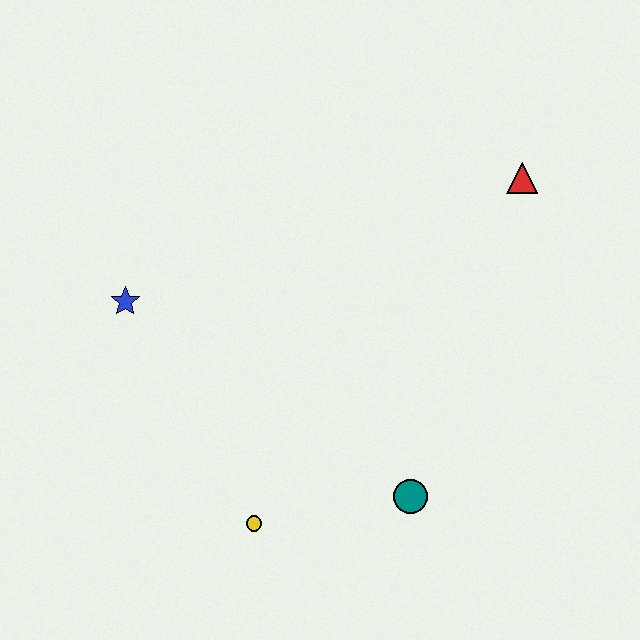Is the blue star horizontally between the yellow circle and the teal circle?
No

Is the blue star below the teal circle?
No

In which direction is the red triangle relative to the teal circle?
The red triangle is above the teal circle.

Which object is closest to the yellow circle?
The teal circle is closest to the yellow circle.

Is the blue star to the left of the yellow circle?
Yes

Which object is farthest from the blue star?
The red triangle is farthest from the blue star.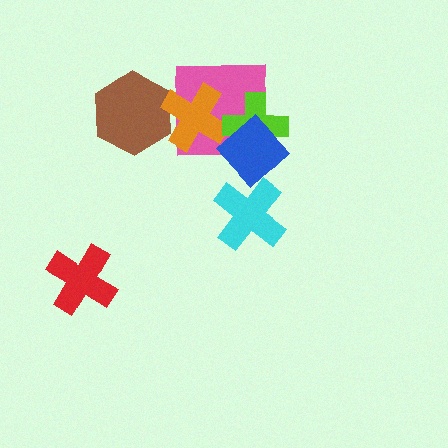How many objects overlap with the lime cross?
2 objects overlap with the lime cross.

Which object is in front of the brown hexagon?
The orange cross is in front of the brown hexagon.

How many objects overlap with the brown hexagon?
1 object overlaps with the brown hexagon.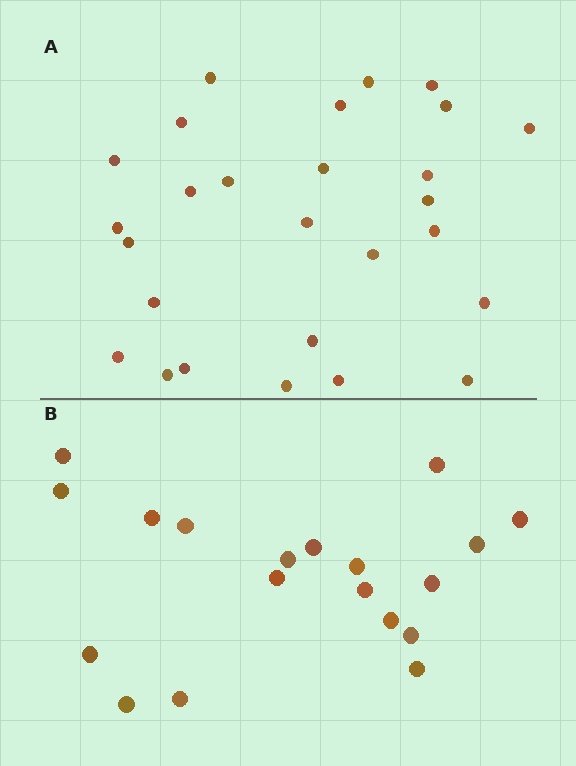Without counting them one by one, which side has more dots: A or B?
Region A (the top region) has more dots.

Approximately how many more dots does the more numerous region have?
Region A has roughly 8 or so more dots than region B.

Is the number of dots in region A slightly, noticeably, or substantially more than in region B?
Region A has noticeably more, but not dramatically so. The ratio is roughly 1.4 to 1.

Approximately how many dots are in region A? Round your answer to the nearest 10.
About 30 dots. (The exact count is 27, which rounds to 30.)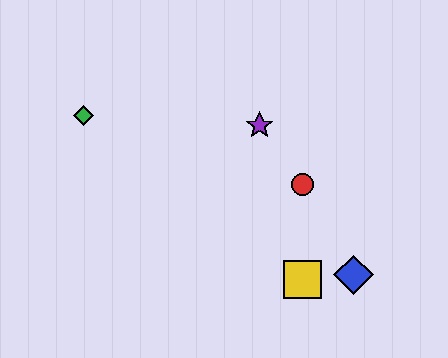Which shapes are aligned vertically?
The red circle, the yellow square are aligned vertically.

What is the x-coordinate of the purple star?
The purple star is at x≈260.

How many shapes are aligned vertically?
2 shapes (the red circle, the yellow square) are aligned vertically.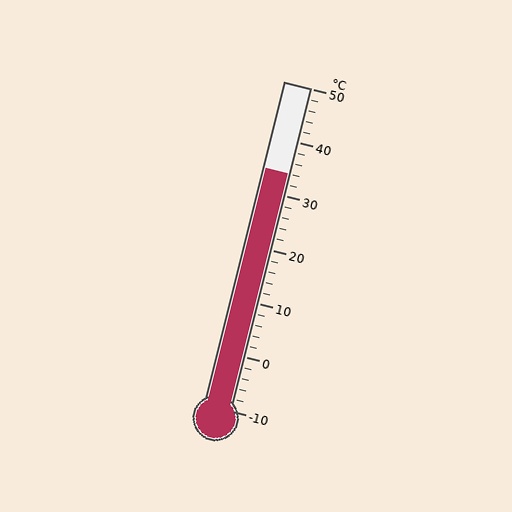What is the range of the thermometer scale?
The thermometer scale ranges from -10°C to 50°C.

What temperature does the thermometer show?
The thermometer shows approximately 34°C.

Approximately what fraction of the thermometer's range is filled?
The thermometer is filled to approximately 75% of its range.